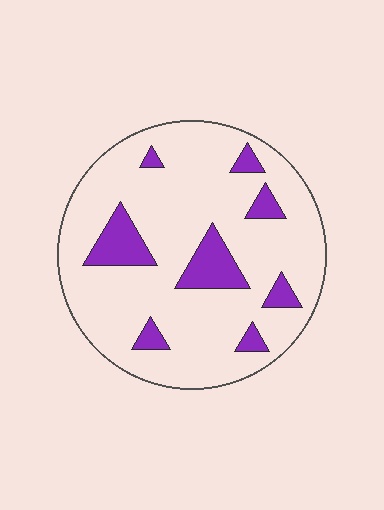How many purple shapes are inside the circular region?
8.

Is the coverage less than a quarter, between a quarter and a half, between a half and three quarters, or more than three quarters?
Less than a quarter.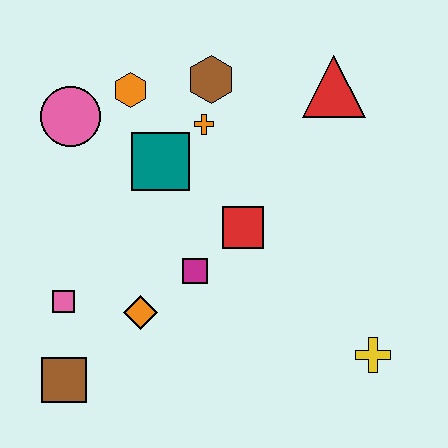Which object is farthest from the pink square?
The red triangle is farthest from the pink square.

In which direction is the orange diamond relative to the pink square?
The orange diamond is to the right of the pink square.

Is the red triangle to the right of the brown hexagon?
Yes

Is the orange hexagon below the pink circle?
No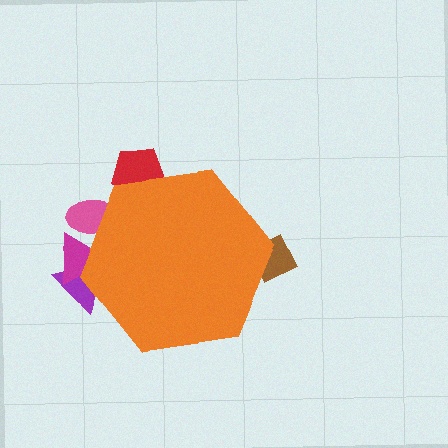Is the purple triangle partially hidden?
Yes, the purple triangle is partially hidden behind the orange hexagon.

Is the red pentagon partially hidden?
Yes, the red pentagon is partially hidden behind the orange hexagon.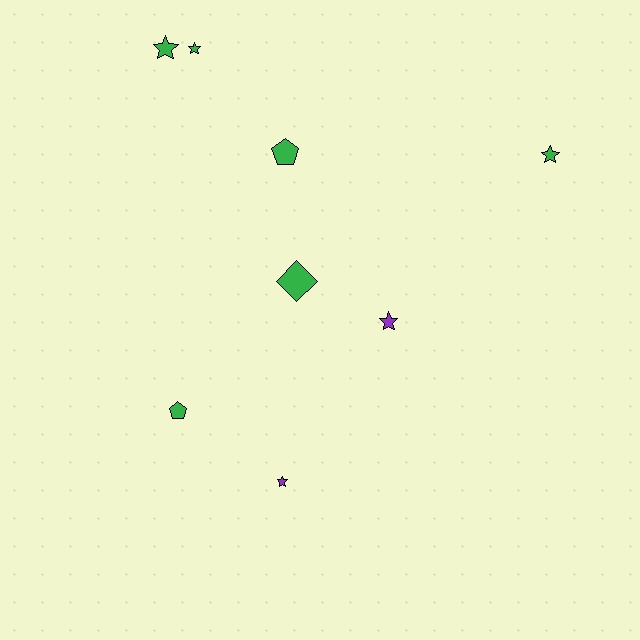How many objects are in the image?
There are 8 objects.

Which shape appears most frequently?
Star, with 5 objects.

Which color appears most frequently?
Green, with 6 objects.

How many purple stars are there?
There are 2 purple stars.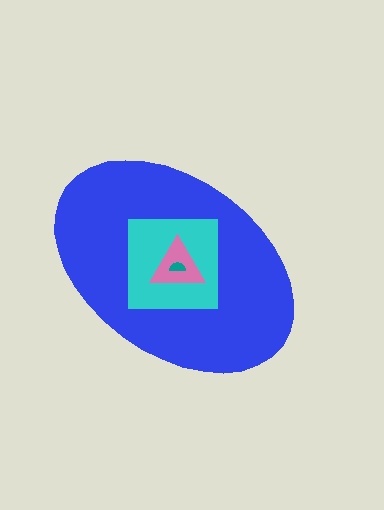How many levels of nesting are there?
4.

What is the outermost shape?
The blue ellipse.